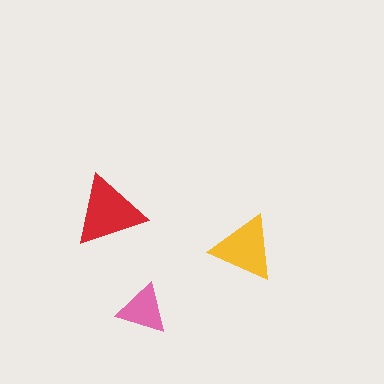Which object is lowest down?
The pink triangle is bottommost.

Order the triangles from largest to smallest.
the red one, the yellow one, the pink one.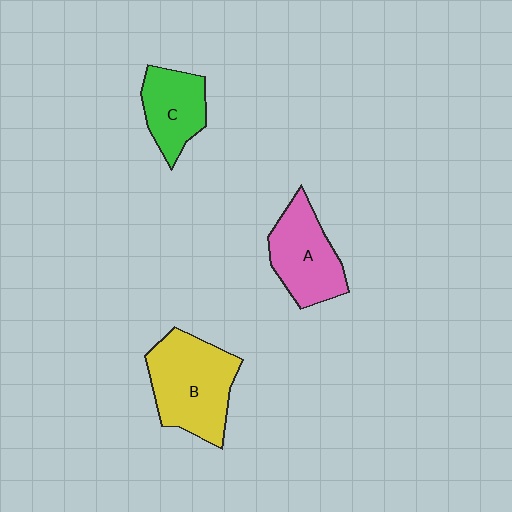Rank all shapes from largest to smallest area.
From largest to smallest: B (yellow), A (pink), C (green).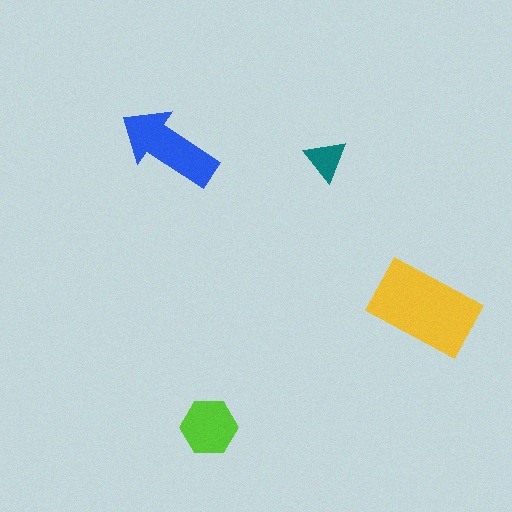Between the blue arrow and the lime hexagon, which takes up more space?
The blue arrow.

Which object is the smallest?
The teal triangle.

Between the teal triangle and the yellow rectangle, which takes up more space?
The yellow rectangle.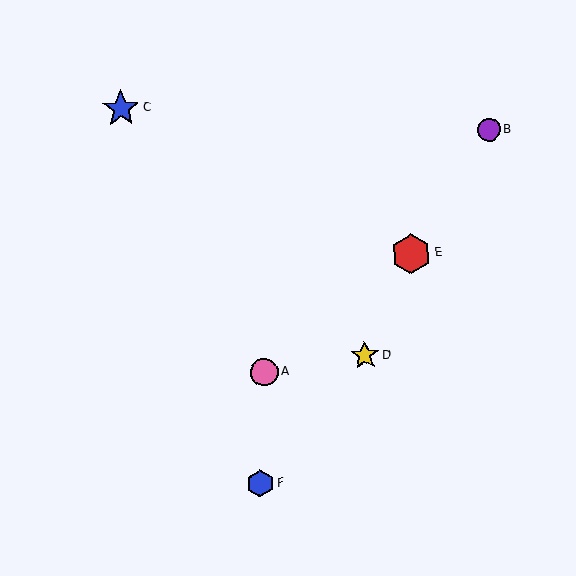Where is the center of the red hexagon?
The center of the red hexagon is at (411, 254).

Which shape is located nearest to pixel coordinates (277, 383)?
The pink circle (labeled A) at (264, 372) is nearest to that location.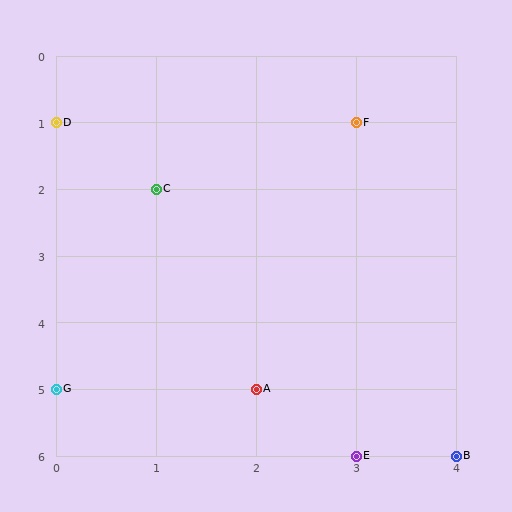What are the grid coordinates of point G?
Point G is at grid coordinates (0, 5).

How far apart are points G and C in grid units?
Points G and C are 1 column and 3 rows apart (about 3.2 grid units diagonally).